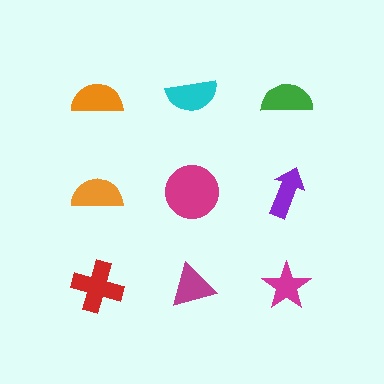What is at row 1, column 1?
An orange semicircle.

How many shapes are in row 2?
3 shapes.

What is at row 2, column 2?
A magenta circle.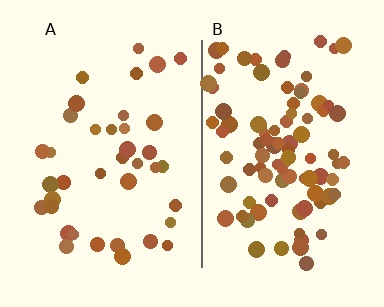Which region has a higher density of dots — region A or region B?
B (the right).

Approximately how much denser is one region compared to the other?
Approximately 2.4× — region B over region A.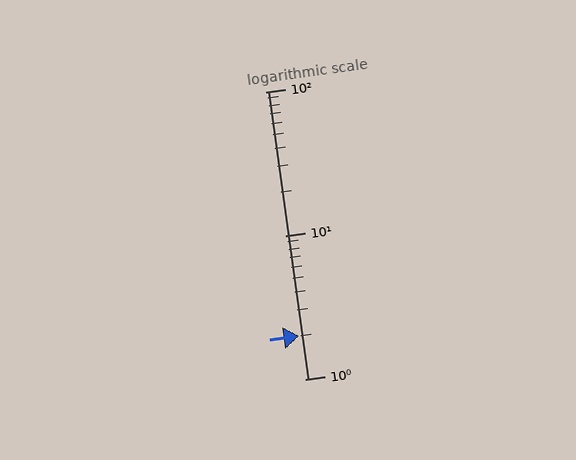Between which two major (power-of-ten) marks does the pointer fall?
The pointer is between 1 and 10.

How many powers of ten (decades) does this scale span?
The scale spans 2 decades, from 1 to 100.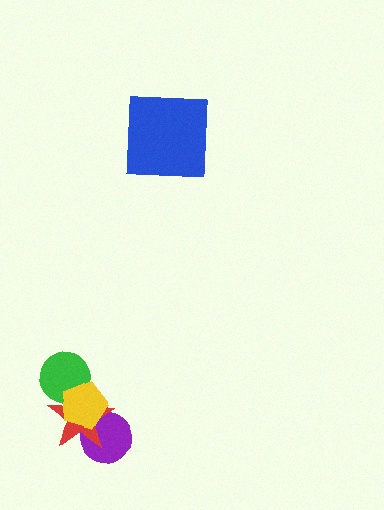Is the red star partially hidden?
Yes, it is partially covered by another shape.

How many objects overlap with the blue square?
0 objects overlap with the blue square.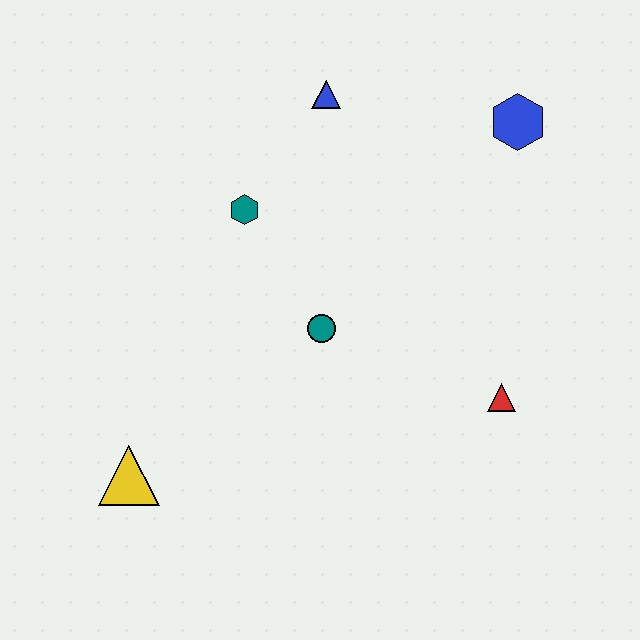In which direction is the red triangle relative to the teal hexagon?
The red triangle is to the right of the teal hexagon.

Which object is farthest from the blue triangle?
The yellow triangle is farthest from the blue triangle.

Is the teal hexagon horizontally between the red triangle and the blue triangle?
No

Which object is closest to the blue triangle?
The teal hexagon is closest to the blue triangle.